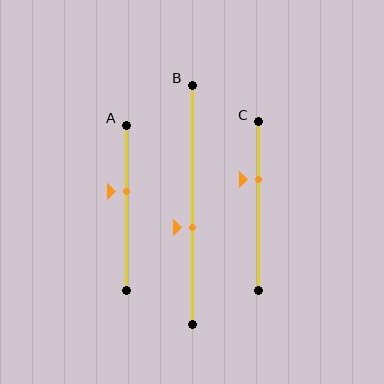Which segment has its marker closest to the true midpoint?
Segment A has its marker closest to the true midpoint.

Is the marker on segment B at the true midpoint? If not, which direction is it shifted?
No, the marker on segment B is shifted downward by about 10% of the segment length.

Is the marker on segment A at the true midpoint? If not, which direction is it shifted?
No, the marker on segment A is shifted upward by about 10% of the segment length.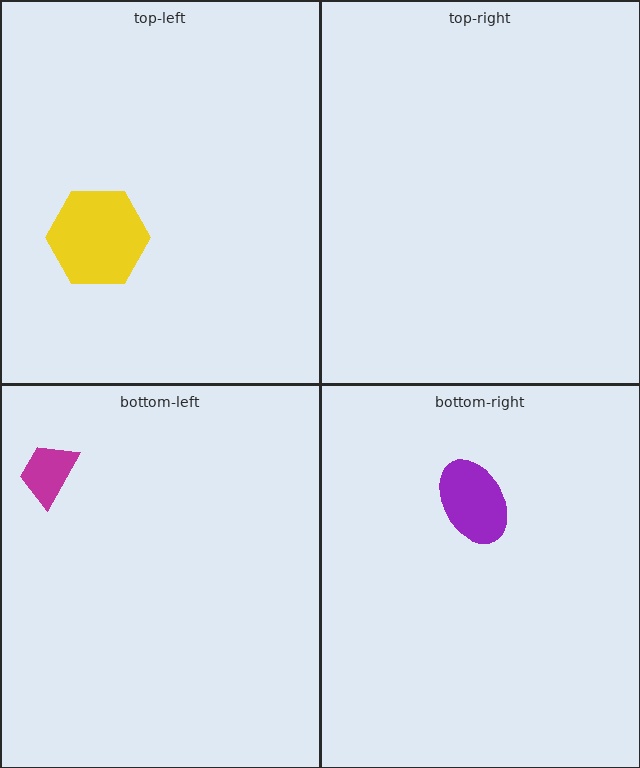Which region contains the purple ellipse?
The bottom-right region.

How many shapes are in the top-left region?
1.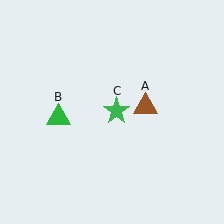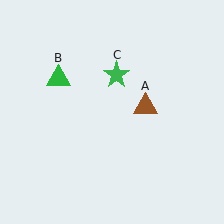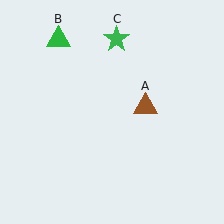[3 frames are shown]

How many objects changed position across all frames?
2 objects changed position: green triangle (object B), green star (object C).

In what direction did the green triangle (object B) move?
The green triangle (object B) moved up.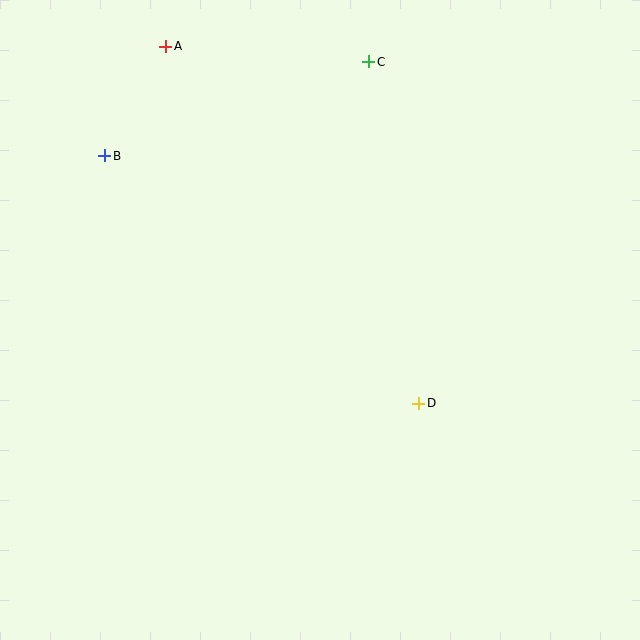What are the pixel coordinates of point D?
Point D is at (419, 403).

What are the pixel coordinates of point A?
Point A is at (166, 46).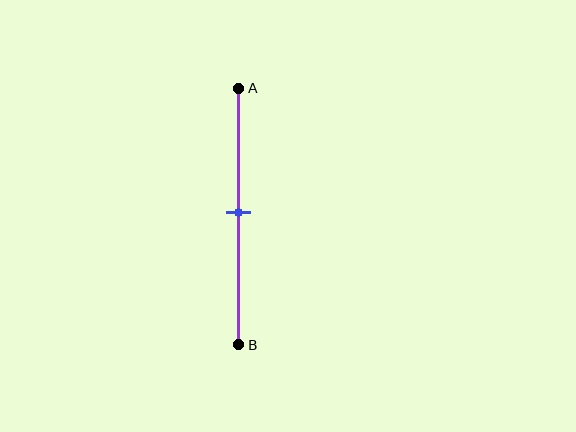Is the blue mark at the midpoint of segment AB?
Yes, the mark is approximately at the midpoint.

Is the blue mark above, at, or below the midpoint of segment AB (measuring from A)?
The blue mark is approximately at the midpoint of segment AB.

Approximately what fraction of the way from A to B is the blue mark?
The blue mark is approximately 50% of the way from A to B.